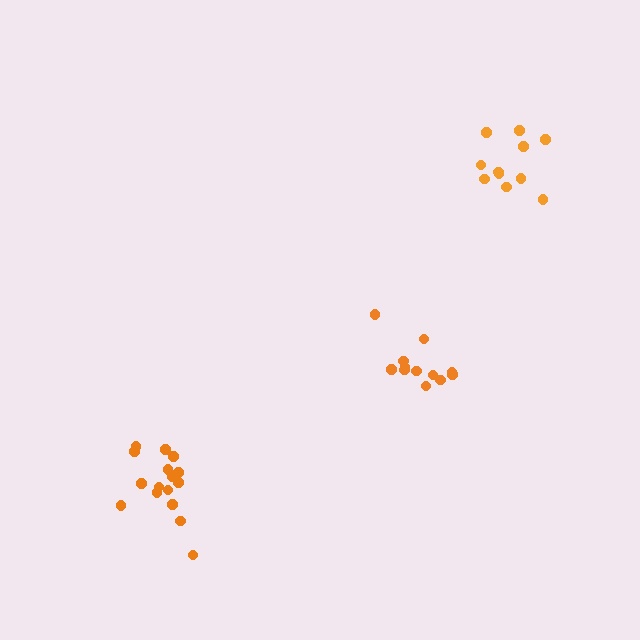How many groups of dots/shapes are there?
There are 3 groups.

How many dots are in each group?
Group 1: 12 dots, Group 2: 11 dots, Group 3: 16 dots (39 total).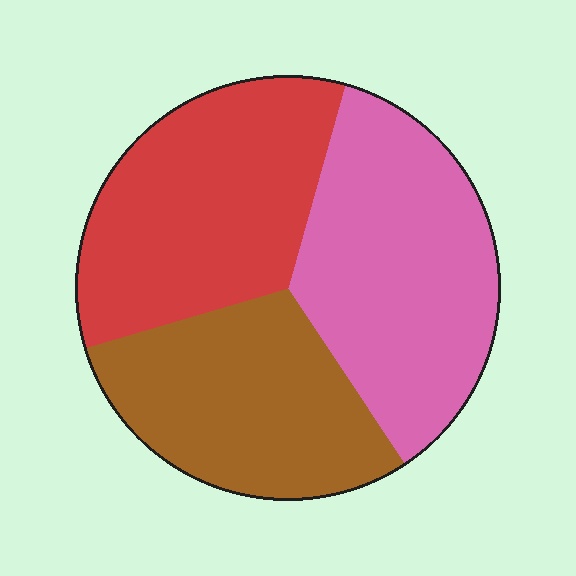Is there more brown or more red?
Red.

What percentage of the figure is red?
Red covers around 35% of the figure.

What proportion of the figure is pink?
Pink takes up about three eighths (3/8) of the figure.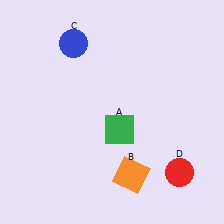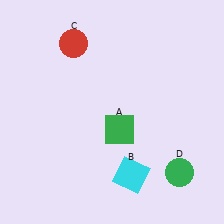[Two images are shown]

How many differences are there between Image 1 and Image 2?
There are 3 differences between the two images.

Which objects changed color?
B changed from orange to cyan. C changed from blue to red. D changed from red to green.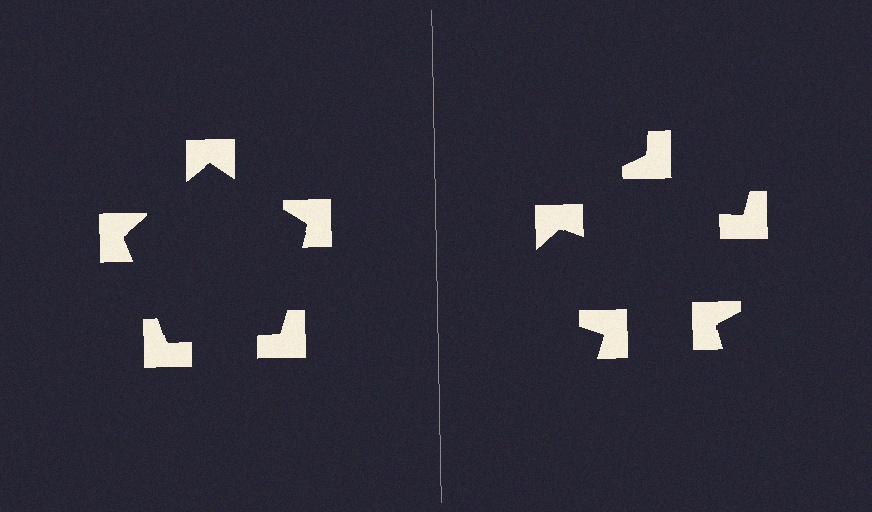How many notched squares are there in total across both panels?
10 — 5 on each side.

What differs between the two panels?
The notched squares are positioned identically on both sides; only the wedge orientations differ. On the left they align to a pentagon; on the right they are misaligned.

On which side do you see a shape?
An illusory pentagon appears on the left side. On the right side the wedge cuts are rotated, so no coherent shape forms.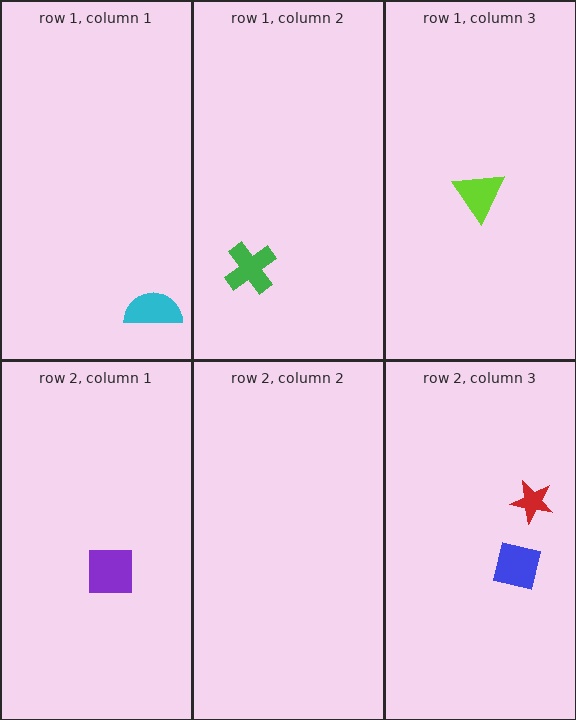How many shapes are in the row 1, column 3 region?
1.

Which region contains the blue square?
The row 2, column 3 region.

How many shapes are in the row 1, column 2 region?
1.